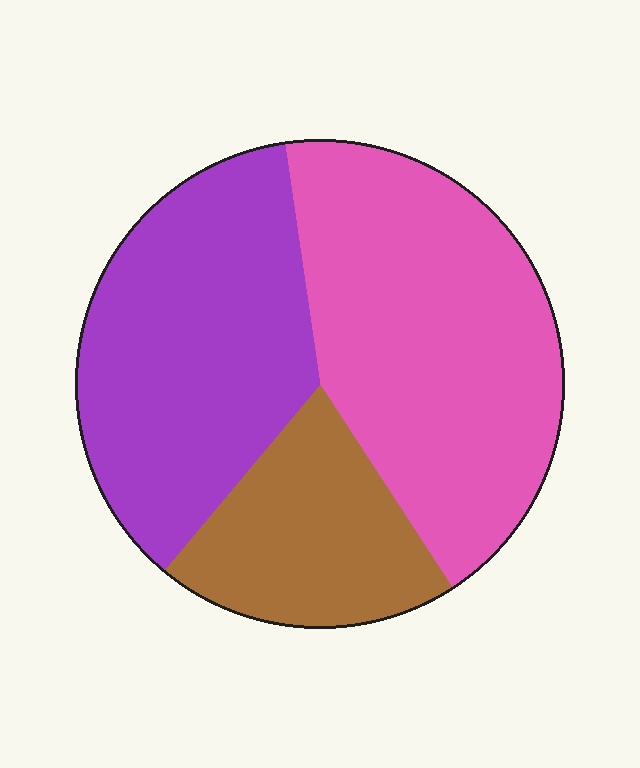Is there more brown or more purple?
Purple.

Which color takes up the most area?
Pink, at roughly 45%.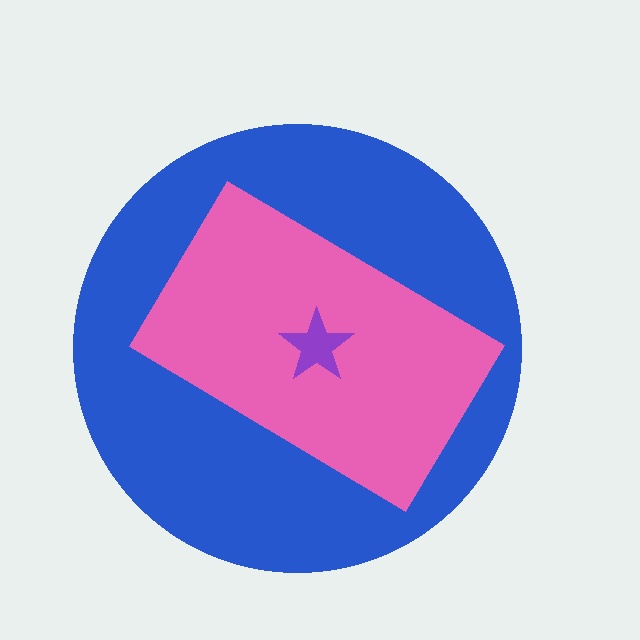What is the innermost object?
The purple star.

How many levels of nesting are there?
3.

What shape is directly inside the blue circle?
The pink rectangle.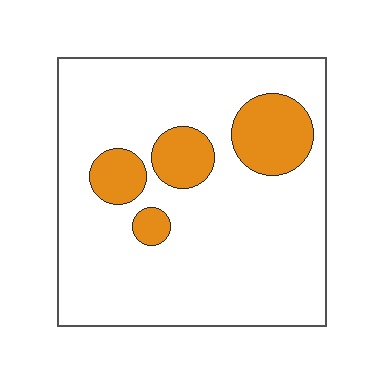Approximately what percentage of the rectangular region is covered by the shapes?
Approximately 15%.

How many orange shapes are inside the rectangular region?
4.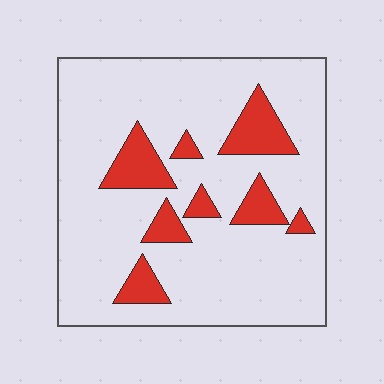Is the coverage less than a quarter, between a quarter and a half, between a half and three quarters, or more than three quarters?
Less than a quarter.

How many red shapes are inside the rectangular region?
8.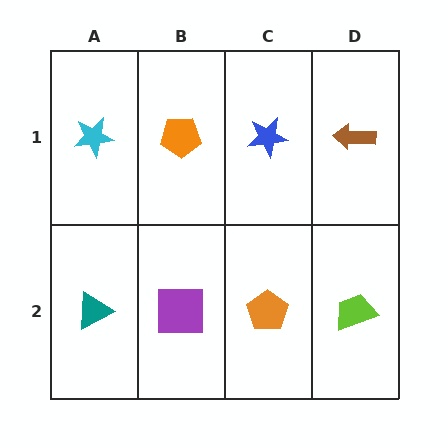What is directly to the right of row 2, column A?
A purple square.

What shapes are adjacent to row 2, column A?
A cyan star (row 1, column A), a purple square (row 2, column B).